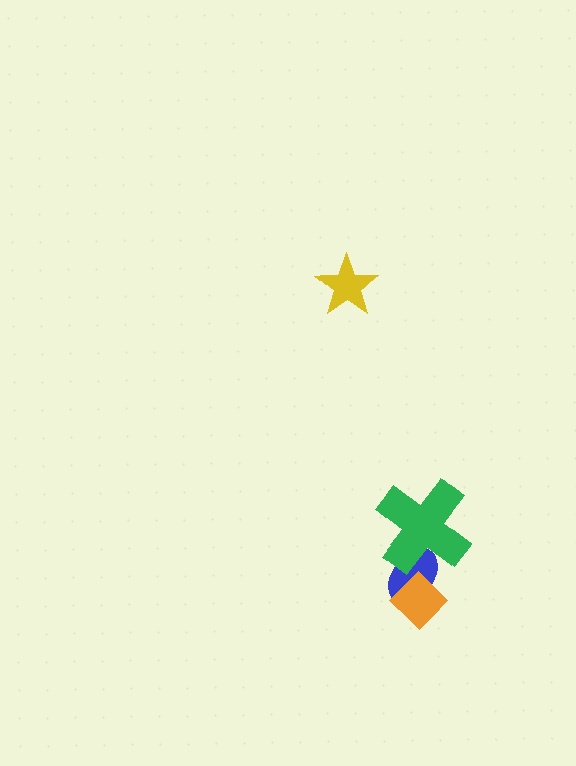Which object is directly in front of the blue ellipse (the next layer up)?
The green cross is directly in front of the blue ellipse.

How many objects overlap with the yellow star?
0 objects overlap with the yellow star.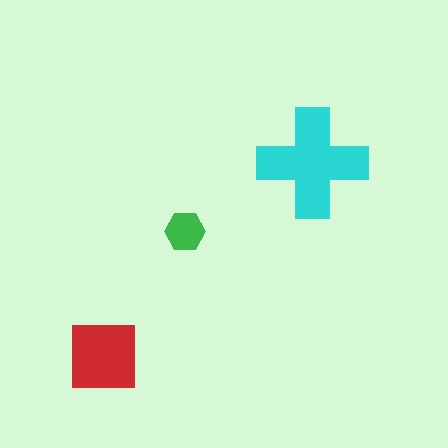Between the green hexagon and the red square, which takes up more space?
The red square.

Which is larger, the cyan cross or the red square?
The cyan cross.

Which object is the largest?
The cyan cross.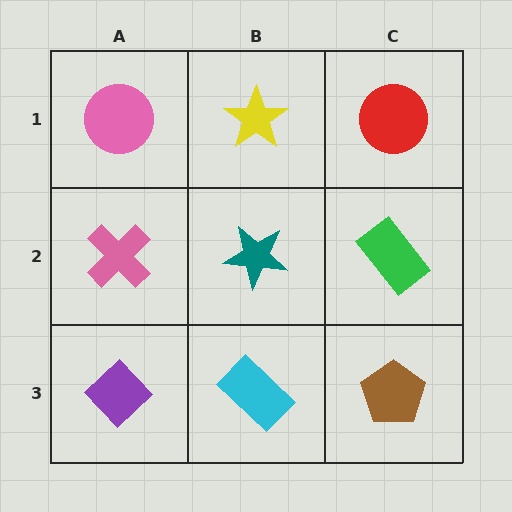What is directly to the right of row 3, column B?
A brown pentagon.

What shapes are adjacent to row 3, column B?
A teal star (row 2, column B), a purple diamond (row 3, column A), a brown pentagon (row 3, column C).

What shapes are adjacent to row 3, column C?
A green rectangle (row 2, column C), a cyan rectangle (row 3, column B).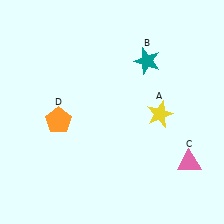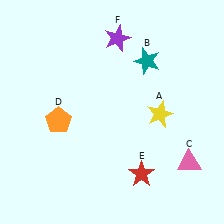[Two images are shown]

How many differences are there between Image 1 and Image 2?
There are 2 differences between the two images.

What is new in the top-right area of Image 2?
A purple star (F) was added in the top-right area of Image 2.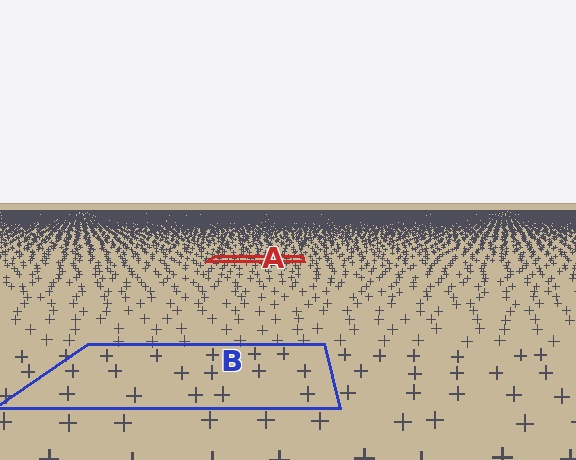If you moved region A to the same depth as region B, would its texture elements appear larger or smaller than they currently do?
They would appear larger. At a closer depth, the same texture elements are projected at a bigger on-screen size.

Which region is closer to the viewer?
Region B is closer. The texture elements there are larger and more spread out.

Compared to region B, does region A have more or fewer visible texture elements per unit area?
Region A has more texture elements per unit area — they are packed more densely because it is farther away.